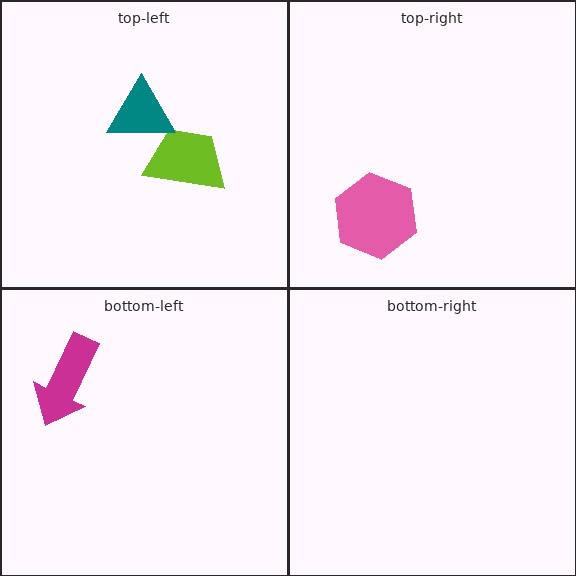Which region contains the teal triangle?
The top-left region.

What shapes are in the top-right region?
The pink hexagon.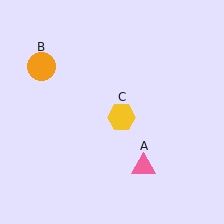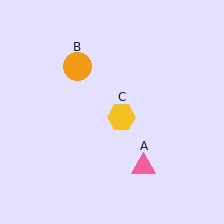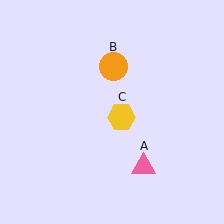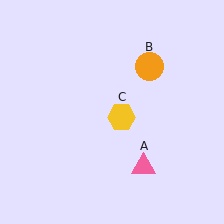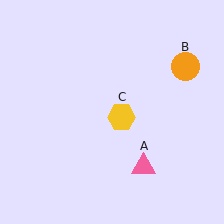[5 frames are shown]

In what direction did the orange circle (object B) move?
The orange circle (object B) moved right.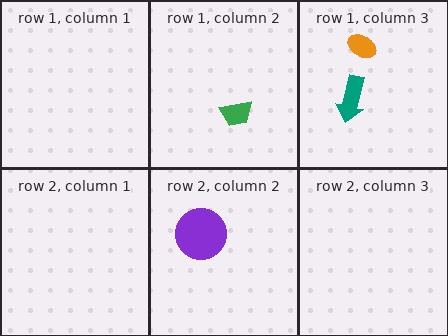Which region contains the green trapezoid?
The row 1, column 2 region.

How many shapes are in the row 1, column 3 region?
2.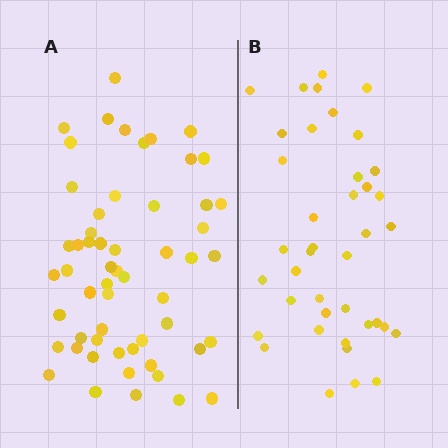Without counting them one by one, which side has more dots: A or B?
Region A (the left region) has more dots.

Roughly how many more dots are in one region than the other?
Region A has approximately 15 more dots than region B.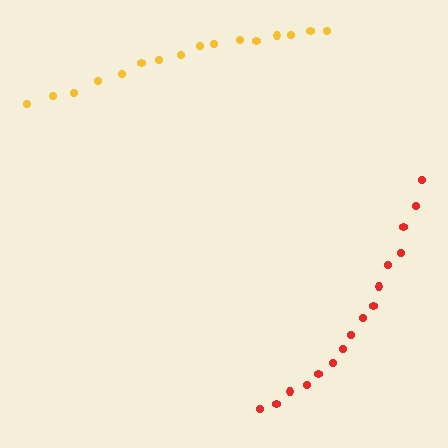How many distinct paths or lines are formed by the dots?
There are 2 distinct paths.